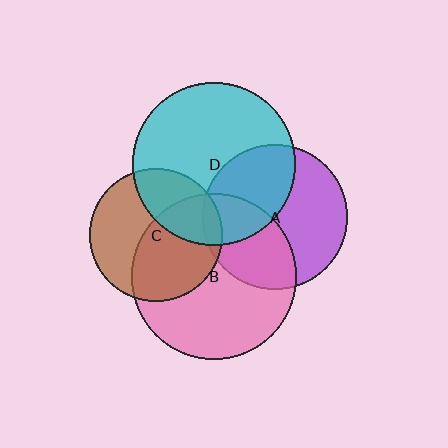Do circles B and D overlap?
Yes.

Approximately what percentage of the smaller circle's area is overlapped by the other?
Approximately 20%.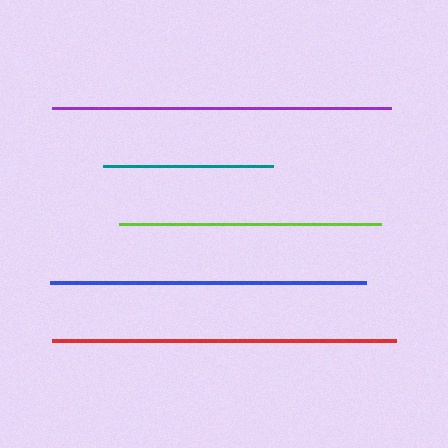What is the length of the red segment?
The red segment is approximately 343 pixels long.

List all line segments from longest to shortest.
From longest to shortest: red, purple, blue, lime, teal.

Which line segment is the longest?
The red line is the longest at approximately 343 pixels.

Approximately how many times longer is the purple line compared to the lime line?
The purple line is approximately 1.3 times the length of the lime line.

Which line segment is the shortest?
The teal line is the shortest at approximately 170 pixels.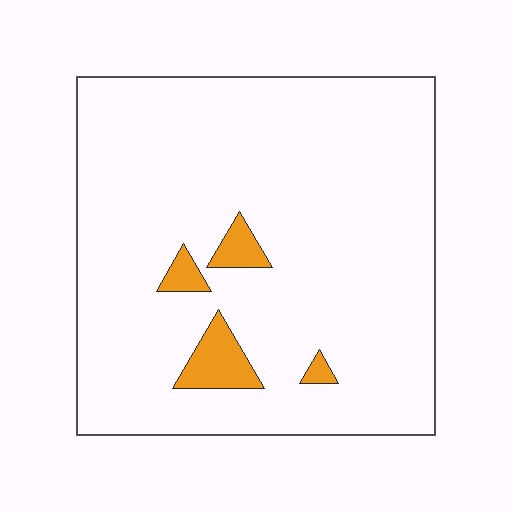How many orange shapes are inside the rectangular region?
4.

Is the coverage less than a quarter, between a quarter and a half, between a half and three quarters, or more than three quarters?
Less than a quarter.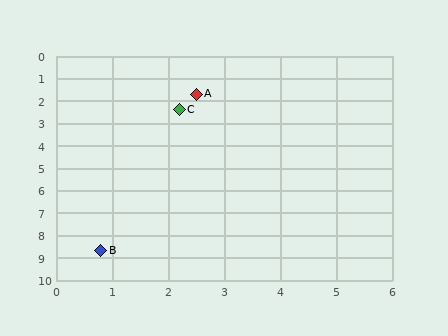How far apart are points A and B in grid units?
Points A and B are about 7.2 grid units apart.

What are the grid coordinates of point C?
Point C is at approximately (2.2, 2.4).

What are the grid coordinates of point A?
Point A is at approximately (2.5, 1.7).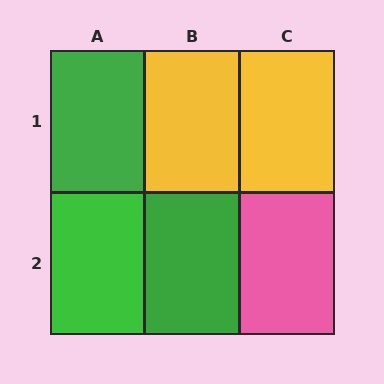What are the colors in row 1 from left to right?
Green, yellow, yellow.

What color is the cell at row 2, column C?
Pink.